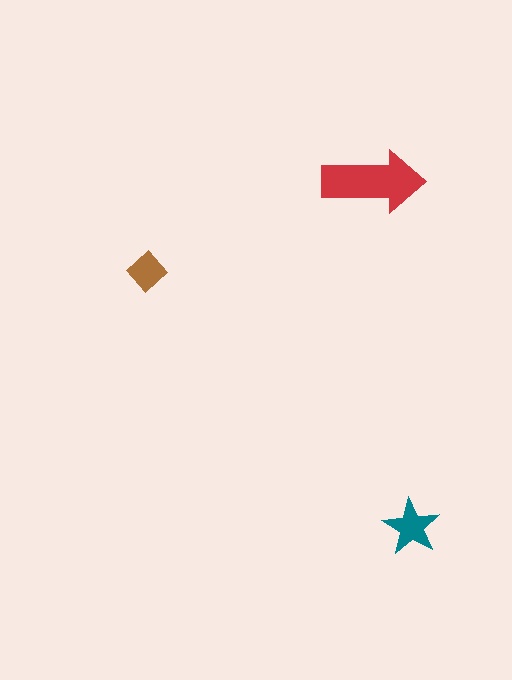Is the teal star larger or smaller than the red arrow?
Smaller.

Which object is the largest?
The red arrow.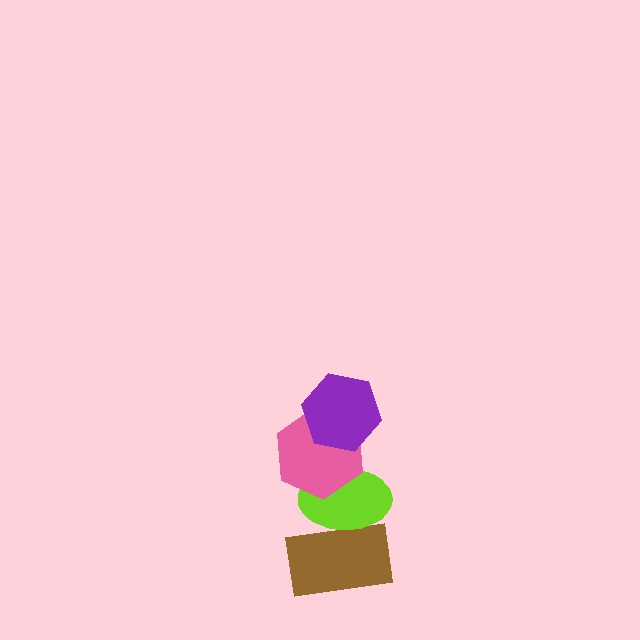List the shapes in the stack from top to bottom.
From top to bottom: the purple hexagon, the pink hexagon, the lime ellipse, the brown rectangle.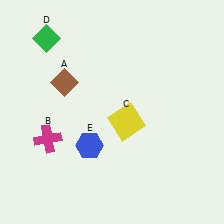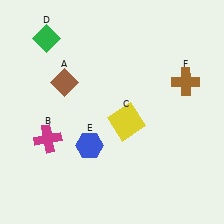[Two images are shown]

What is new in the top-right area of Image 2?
A brown cross (F) was added in the top-right area of Image 2.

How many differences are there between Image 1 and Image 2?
There is 1 difference between the two images.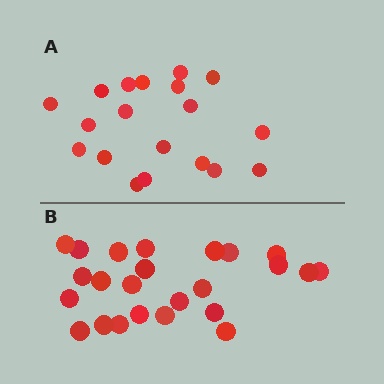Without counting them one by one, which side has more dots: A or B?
Region B (the bottom region) has more dots.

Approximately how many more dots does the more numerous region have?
Region B has about 5 more dots than region A.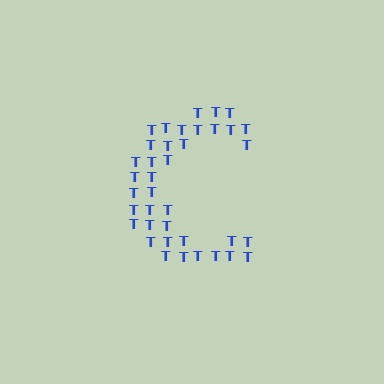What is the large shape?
The large shape is the letter C.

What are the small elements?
The small elements are letter T's.